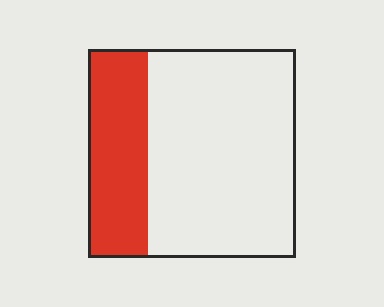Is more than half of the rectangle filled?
No.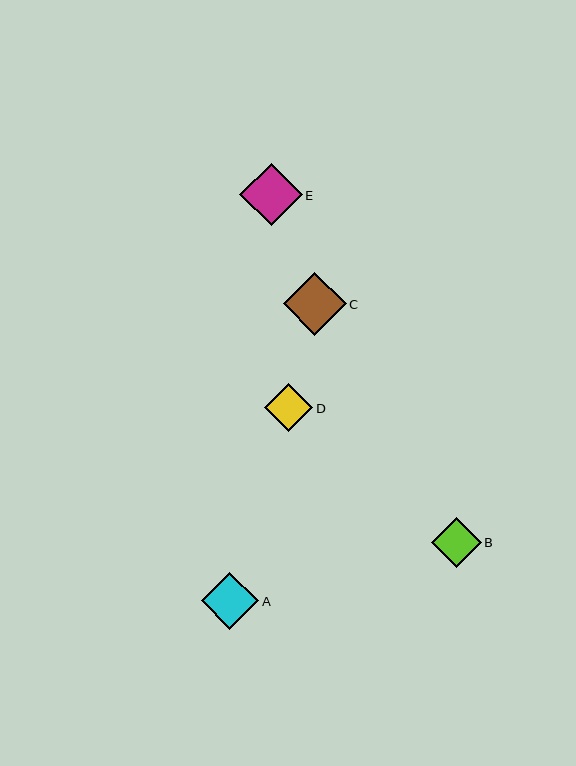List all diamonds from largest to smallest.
From largest to smallest: C, E, A, B, D.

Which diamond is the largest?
Diamond C is the largest with a size of approximately 63 pixels.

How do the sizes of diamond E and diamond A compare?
Diamond E and diamond A are approximately the same size.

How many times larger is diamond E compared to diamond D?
Diamond E is approximately 1.3 times the size of diamond D.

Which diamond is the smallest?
Diamond D is the smallest with a size of approximately 48 pixels.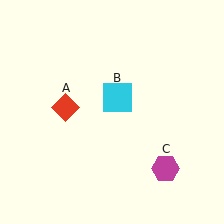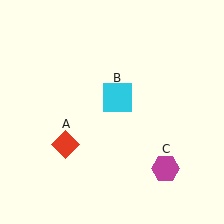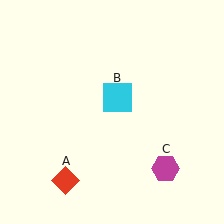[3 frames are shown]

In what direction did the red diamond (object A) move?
The red diamond (object A) moved down.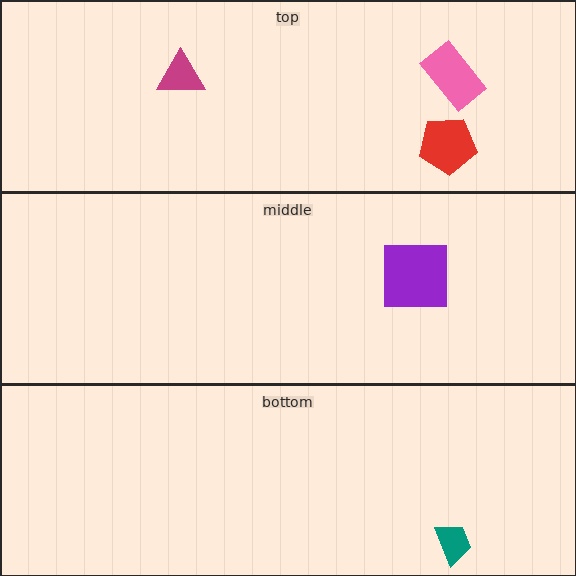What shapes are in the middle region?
The purple square.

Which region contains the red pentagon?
The top region.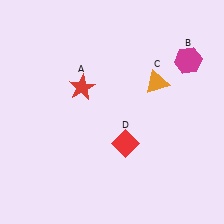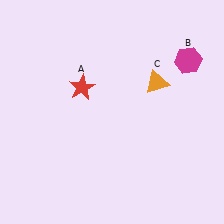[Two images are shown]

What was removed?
The red diamond (D) was removed in Image 2.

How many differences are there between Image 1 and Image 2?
There is 1 difference between the two images.